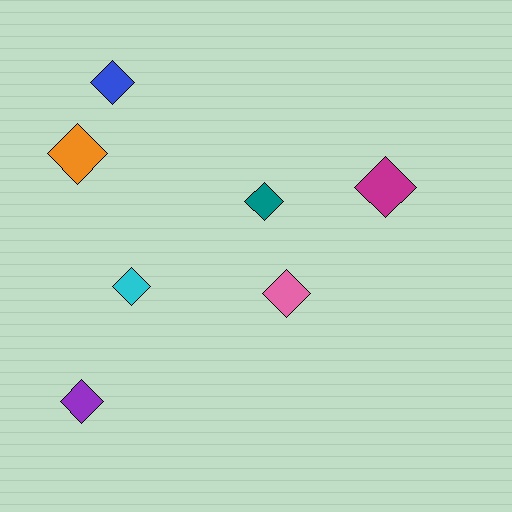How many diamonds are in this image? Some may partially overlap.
There are 7 diamonds.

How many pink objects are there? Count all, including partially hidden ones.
There is 1 pink object.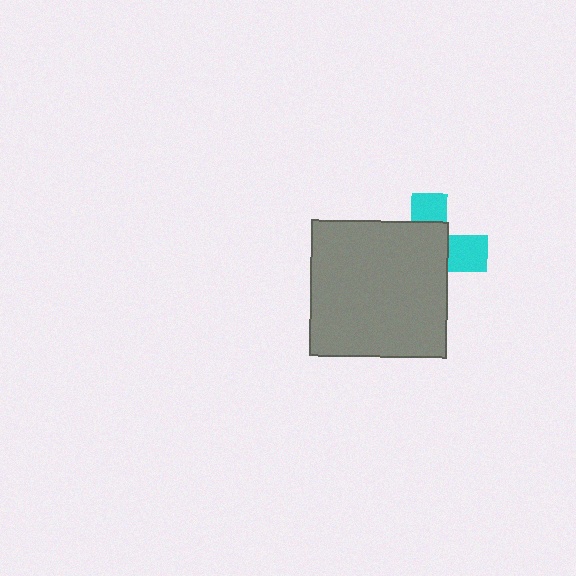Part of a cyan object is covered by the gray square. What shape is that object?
It is a cross.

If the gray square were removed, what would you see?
You would see the complete cyan cross.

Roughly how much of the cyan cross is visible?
A small part of it is visible (roughly 34%).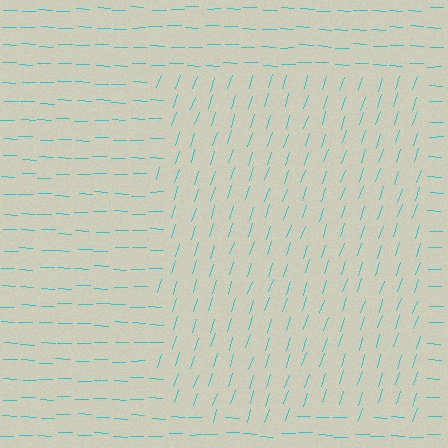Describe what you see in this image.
The image is filled with small cyan line segments. A rectangle region in the image has lines oriented differently from the surrounding lines, creating a visible texture boundary.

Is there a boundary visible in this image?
Yes, there is a texture boundary formed by a change in line orientation.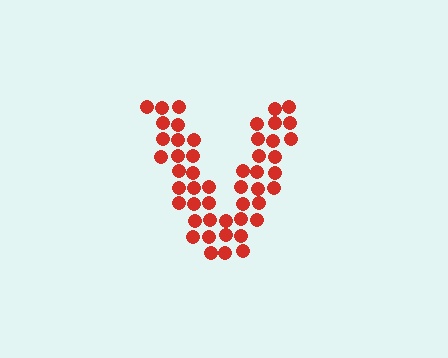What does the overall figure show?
The overall figure shows the letter V.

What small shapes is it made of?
It is made of small circles.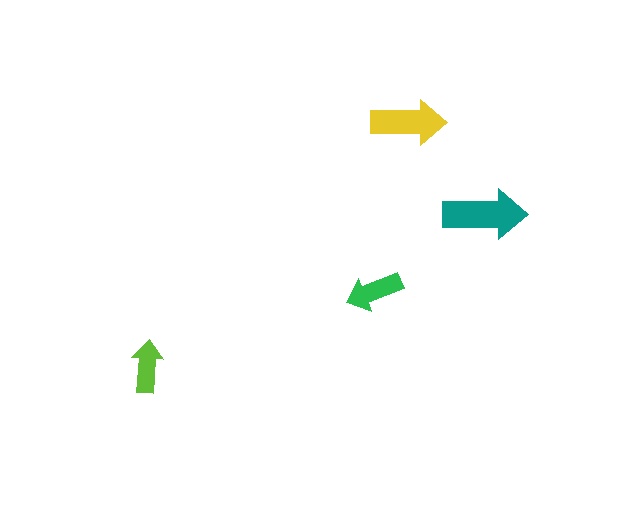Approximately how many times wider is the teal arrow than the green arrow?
About 1.5 times wider.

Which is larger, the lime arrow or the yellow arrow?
The yellow one.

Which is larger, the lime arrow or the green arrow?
The green one.